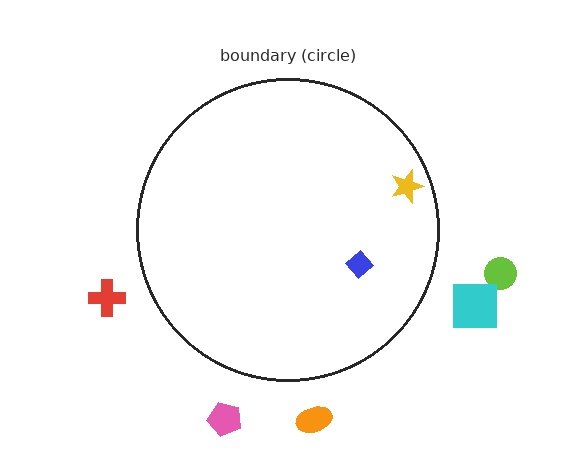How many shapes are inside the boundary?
2 inside, 5 outside.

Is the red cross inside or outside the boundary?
Outside.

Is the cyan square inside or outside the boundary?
Outside.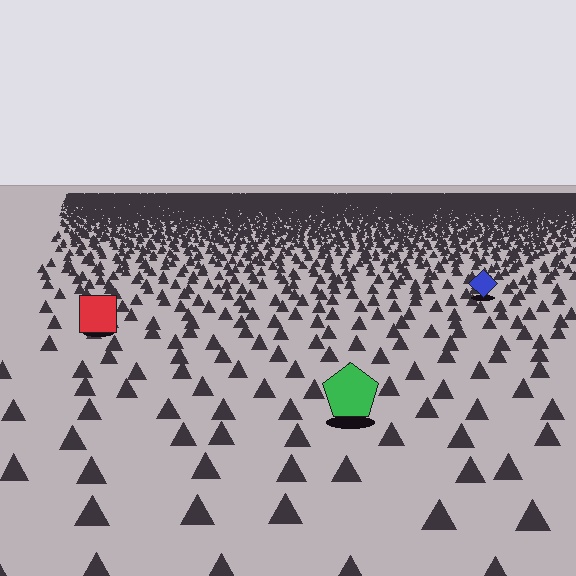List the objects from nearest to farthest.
From nearest to farthest: the green pentagon, the red square, the blue diamond.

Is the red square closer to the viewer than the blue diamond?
Yes. The red square is closer — you can tell from the texture gradient: the ground texture is coarser near it.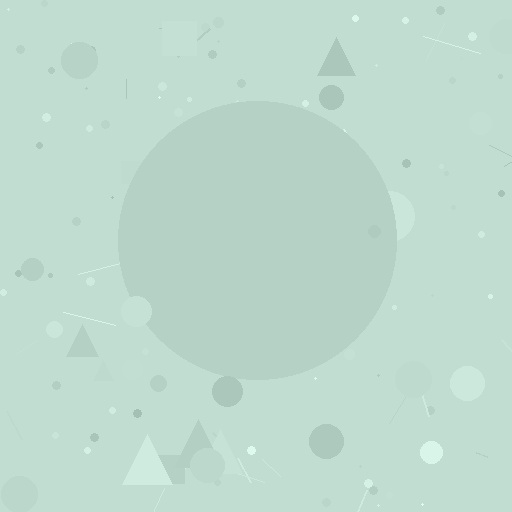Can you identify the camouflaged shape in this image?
The camouflaged shape is a circle.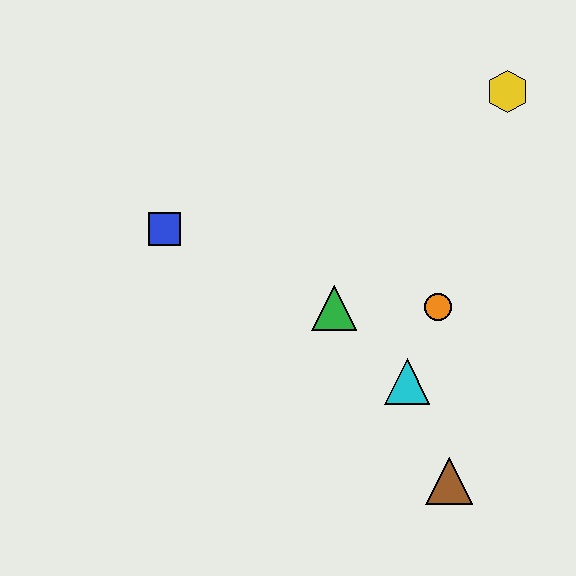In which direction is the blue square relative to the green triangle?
The blue square is to the left of the green triangle.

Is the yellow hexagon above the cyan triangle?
Yes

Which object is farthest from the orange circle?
The blue square is farthest from the orange circle.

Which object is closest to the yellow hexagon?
The orange circle is closest to the yellow hexagon.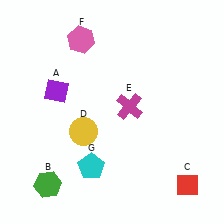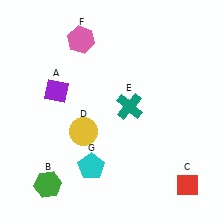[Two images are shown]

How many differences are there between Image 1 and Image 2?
There is 1 difference between the two images.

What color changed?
The cross (E) changed from magenta in Image 1 to teal in Image 2.